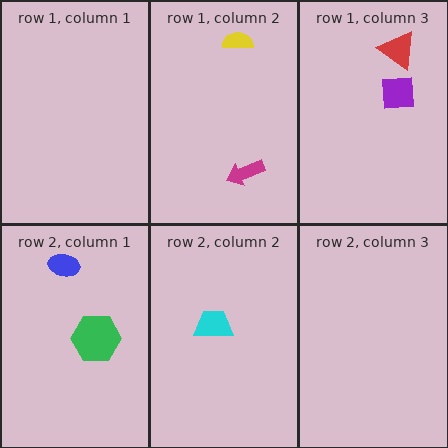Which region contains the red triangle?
The row 1, column 3 region.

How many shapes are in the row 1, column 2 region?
2.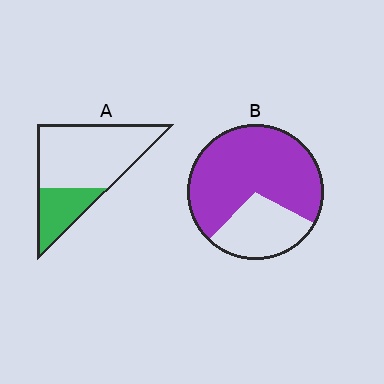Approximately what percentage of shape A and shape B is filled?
A is approximately 30% and B is approximately 70%.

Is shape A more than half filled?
No.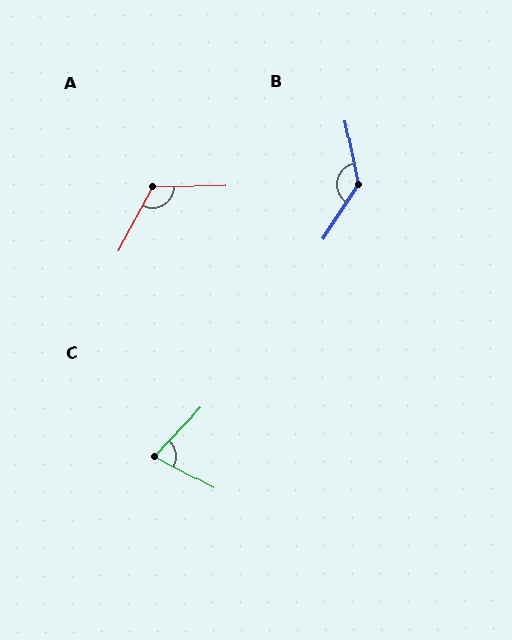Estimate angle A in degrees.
Approximately 118 degrees.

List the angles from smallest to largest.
C (74°), A (118°), B (136°).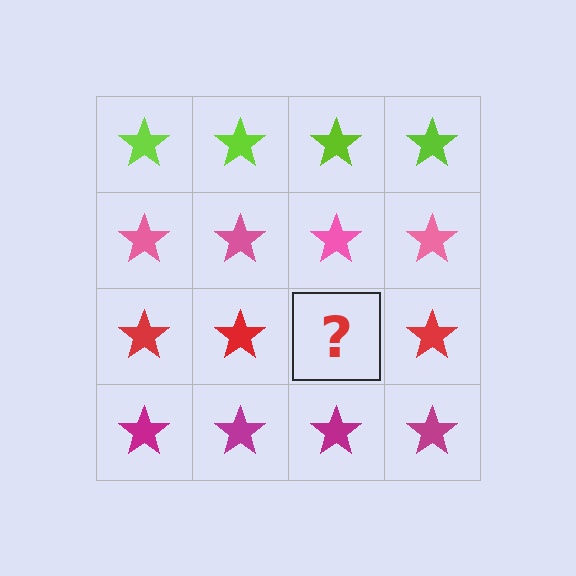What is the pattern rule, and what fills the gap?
The rule is that each row has a consistent color. The gap should be filled with a red star.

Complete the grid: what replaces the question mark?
The question mark should be replaced with a red star.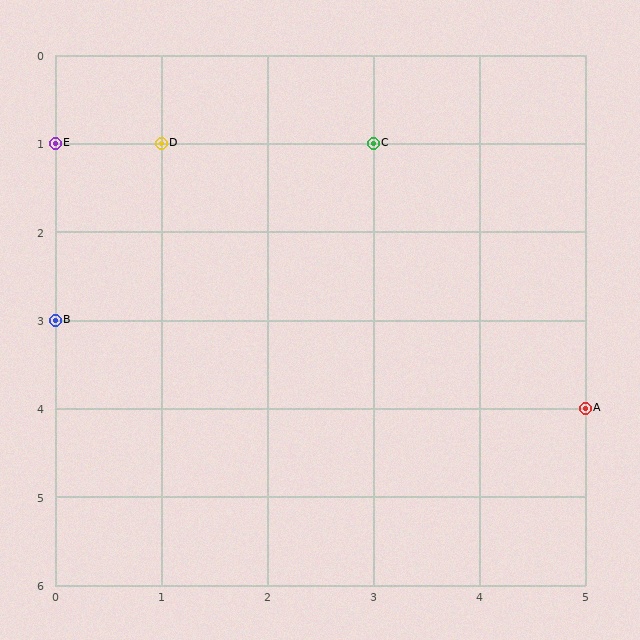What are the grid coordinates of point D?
Point D is at grid coordinates (1, 1).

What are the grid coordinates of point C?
Point C is at grid coordinates (3, 1).